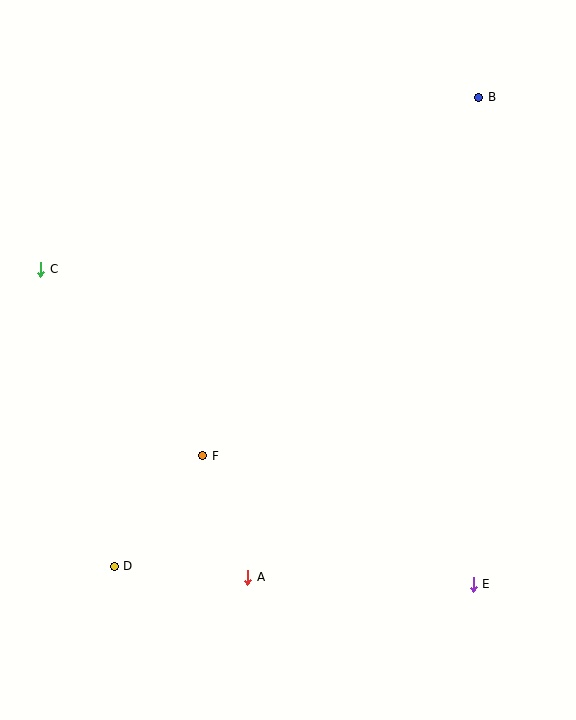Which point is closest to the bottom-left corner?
Point D is closest to the bottom-left corner.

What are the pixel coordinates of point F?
Point F is at (203, 456).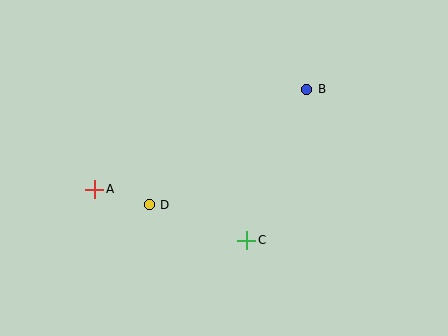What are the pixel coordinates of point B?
Point B is at (307, 89).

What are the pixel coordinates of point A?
Point A is at (95, 189).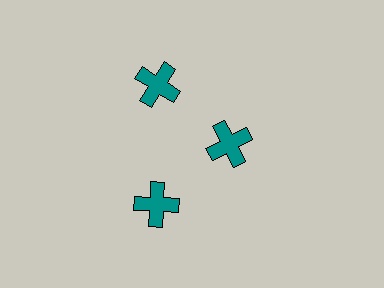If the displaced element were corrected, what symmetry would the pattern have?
It would have 3-fold rotational symmetry — the pattern would map onto itself every 120 degrees.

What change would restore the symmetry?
The symmetry would be restored by moving it outward, back onto the ring so that all 3 crosses sit at equal angles and equal distance from the center.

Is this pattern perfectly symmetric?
No. The 3 teal crosses are arranged in a ring, but one element near the 3 o'clock position is pulled inward toward the center, breaking the 3-fold rotational symmetry.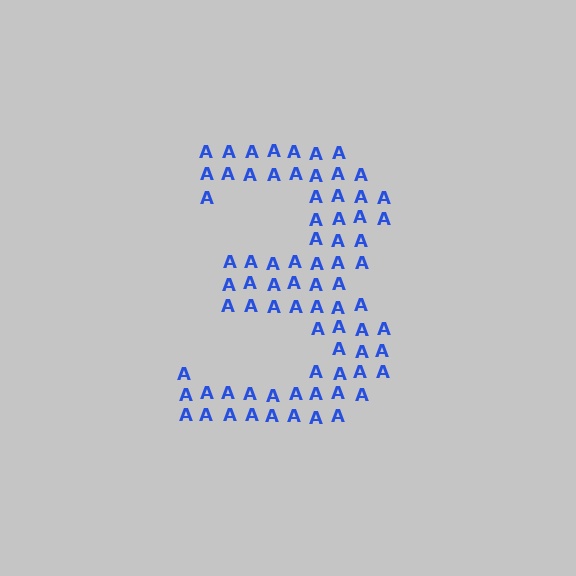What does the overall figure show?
The overall figure shows the digit 3.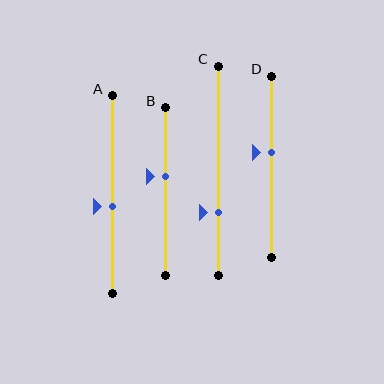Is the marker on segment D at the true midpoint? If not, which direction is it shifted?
No, the marker on segment D is shifted upward by about 8% of the segment length.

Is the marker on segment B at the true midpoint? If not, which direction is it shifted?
No, the marker on segment B is shifted upward by about 9% of the segment length.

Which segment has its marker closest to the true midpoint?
Segment A has its marker closest to the true midpoint.